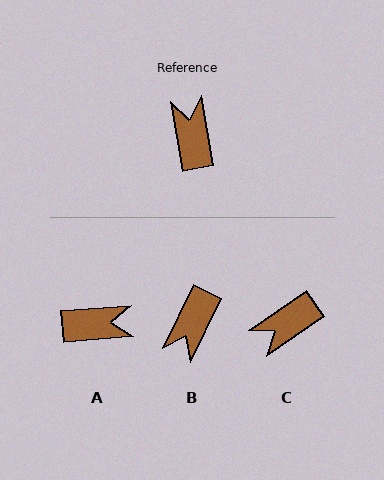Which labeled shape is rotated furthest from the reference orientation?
B, about 144 degrees away.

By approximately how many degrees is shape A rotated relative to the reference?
Approximately 95 degrees clockwise.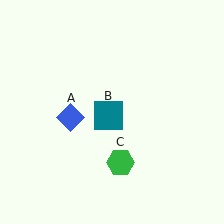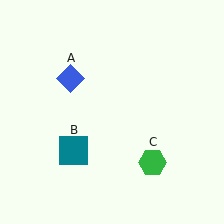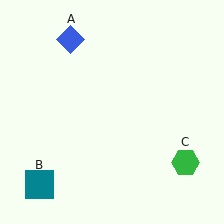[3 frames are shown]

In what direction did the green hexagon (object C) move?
The green hexagon (object C) moved right.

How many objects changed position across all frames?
3 objects changed position: blue diamond (object A), teal square (object B), green hexagon (object C).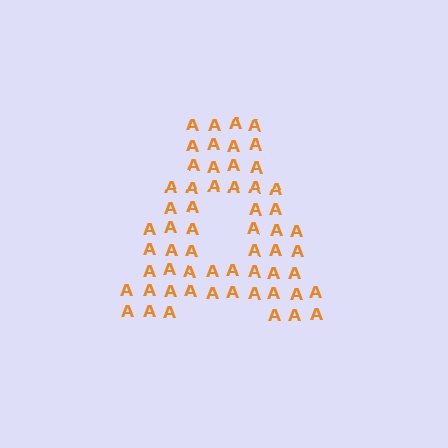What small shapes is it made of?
It is made of small letter A's.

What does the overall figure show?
The overall figure shows the letter A.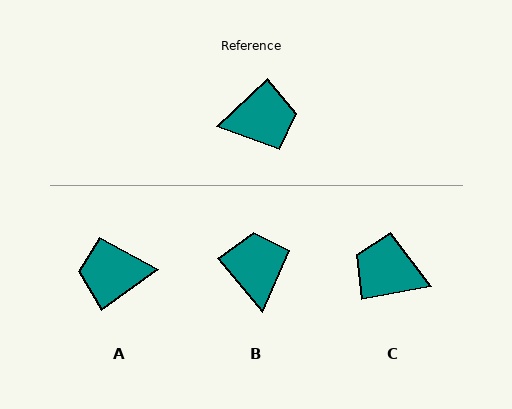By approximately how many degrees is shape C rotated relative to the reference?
Approximately 147 degrees counter-clockwise.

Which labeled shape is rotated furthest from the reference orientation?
A, about 172 degrees away.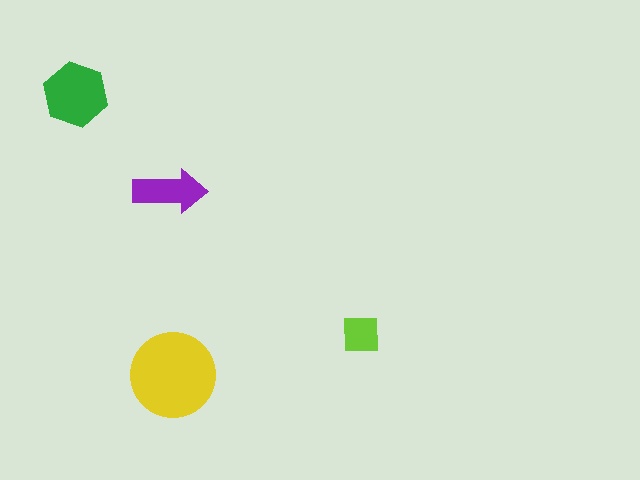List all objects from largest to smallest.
The yellow circle, the green hexagon, the purple arrow, the lime square.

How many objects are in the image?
There are 4 objects in the image.